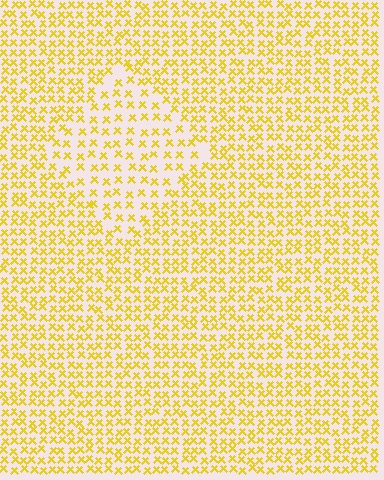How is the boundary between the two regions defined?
The boundary is defined by a change in element density (approximately 1.7x ratio). All elements are the same color, size, and shape.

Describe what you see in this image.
The image contains small yellow elements arranged at two different densities. A diamond-shaped region is visible where the elements are less densely packed than the surrounding area.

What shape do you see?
I see a diamond.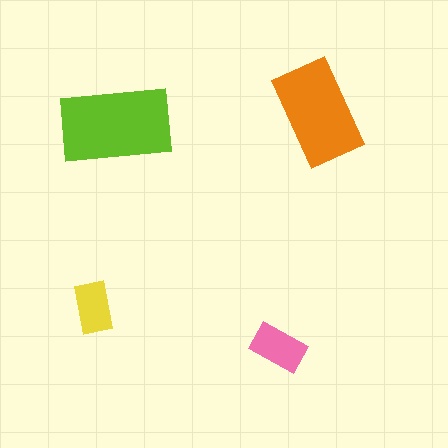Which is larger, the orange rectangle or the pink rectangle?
The orange one.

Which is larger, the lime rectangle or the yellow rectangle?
The lime one.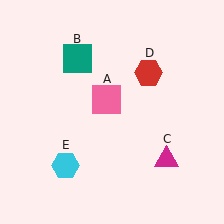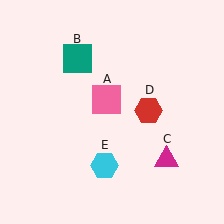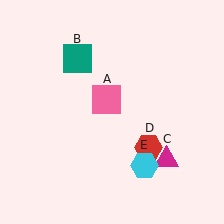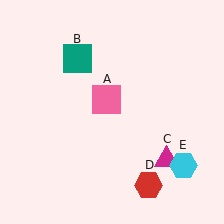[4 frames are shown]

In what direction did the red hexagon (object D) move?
The red hexagon (object D) moved down.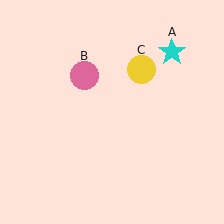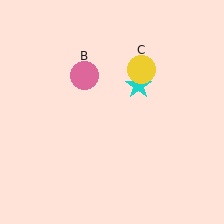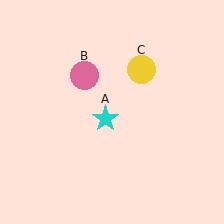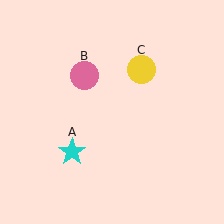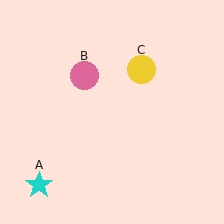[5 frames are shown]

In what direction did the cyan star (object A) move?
The cyan star (object A) moved down and to the left.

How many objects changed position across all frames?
1 object changed position: cyan star (object A).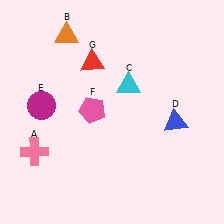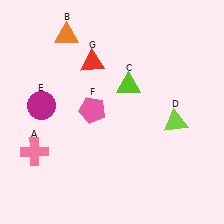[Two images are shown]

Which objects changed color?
C changed from cyan to lime. D changed from blue to lime.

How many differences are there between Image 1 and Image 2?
There are 2 differences between the two images.